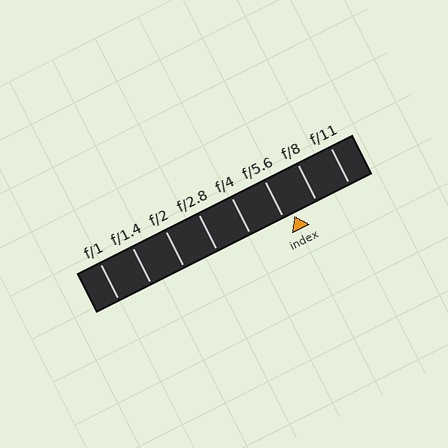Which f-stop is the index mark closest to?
The index mark is closest to f/5.6.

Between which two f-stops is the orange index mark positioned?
The index mark is between f/5.6 and f/8.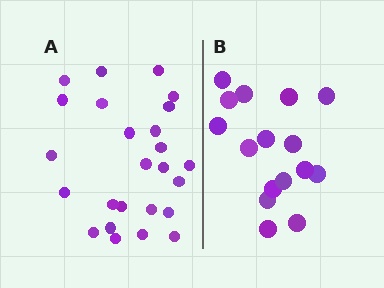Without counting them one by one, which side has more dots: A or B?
Region A (the left region) has more dots.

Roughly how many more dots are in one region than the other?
Region A has roughly 8 or so more dots than region B.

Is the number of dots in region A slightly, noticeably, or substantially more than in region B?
Region A has substantially more. The ratio is roughly 1.6 to 1.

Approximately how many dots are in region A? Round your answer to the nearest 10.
About 20 dots. (The exact count is 25, which rounds to 20.)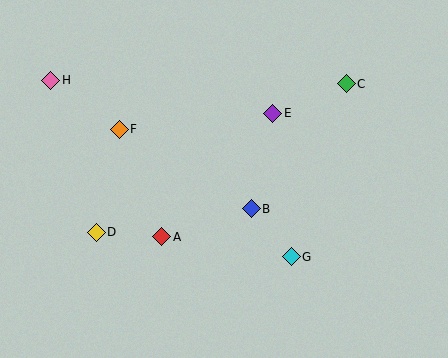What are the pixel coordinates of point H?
Point H is at (51, 80).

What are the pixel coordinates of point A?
Point A is at (162, 237).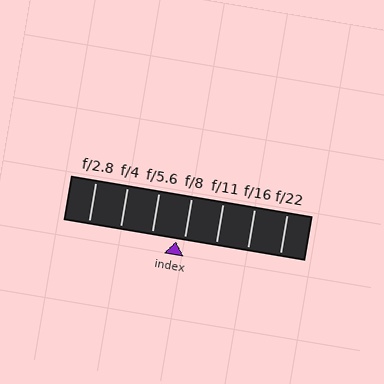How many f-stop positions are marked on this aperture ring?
There are 7 f-stop positions marked.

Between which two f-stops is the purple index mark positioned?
The index mark is between f/5.6 and f/8.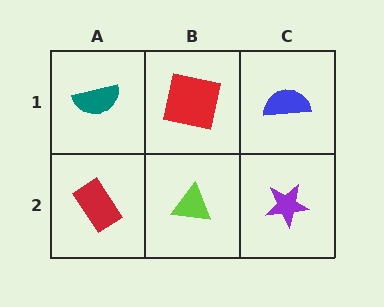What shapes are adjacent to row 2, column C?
A blue semicircle (row 1, column C), a lime triangle (row 2, column B).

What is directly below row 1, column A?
A red rectangle.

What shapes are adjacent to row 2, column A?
A teal semicircle (row 1, column A), a lime triangle (row 2, column B).